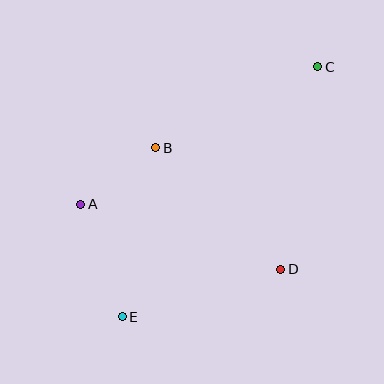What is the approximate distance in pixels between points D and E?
The distance between D and E is approximately 166 pixels.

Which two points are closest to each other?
Points A and B are closest to each other.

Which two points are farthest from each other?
Points C and E are farthest from each other.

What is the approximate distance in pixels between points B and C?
The distance between B and C is approximately 181 pixels.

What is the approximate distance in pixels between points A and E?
The distance between A and E is approximately 120 pixels.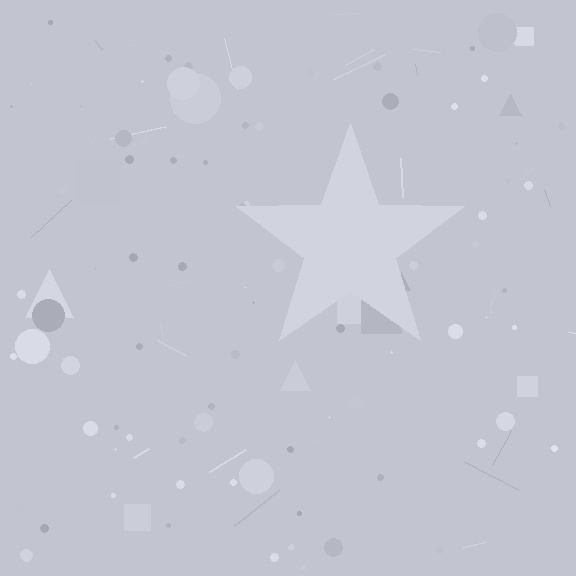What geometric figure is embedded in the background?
A star is embedded in the background.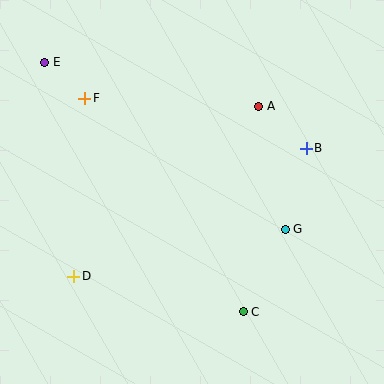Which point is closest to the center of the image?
Point G at (285, 229) is closest to the center.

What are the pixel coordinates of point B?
Point B is at (306, 148).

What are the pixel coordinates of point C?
Point C is at (243, 312).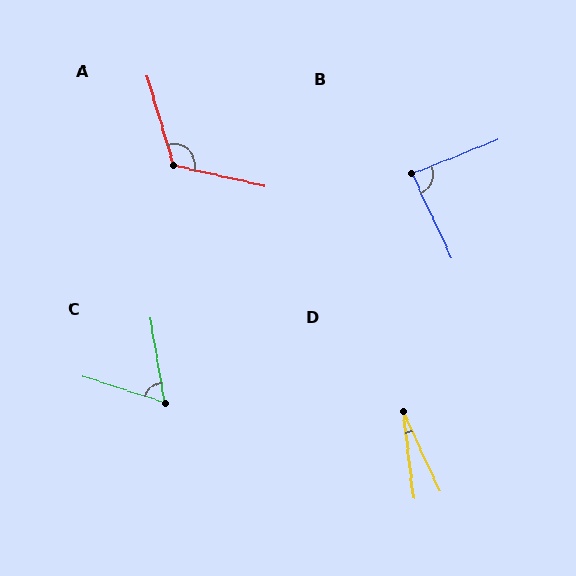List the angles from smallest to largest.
D (18°), C (63°), B (86°), A (119°).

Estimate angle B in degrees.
Approximately 86 degrees.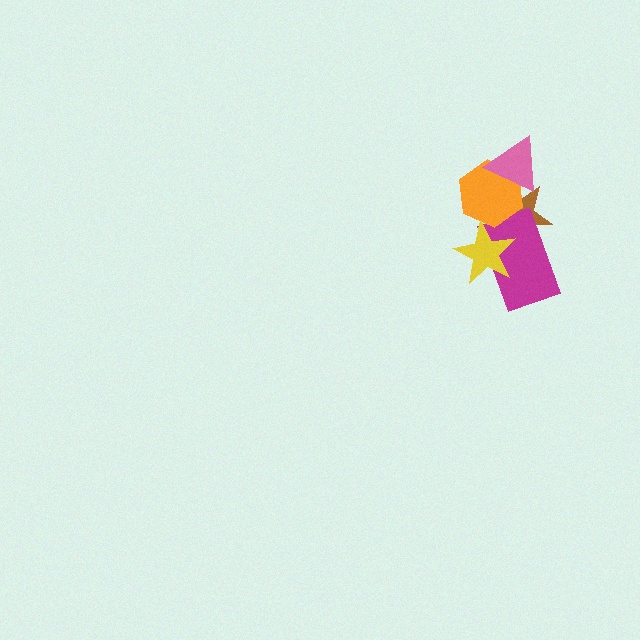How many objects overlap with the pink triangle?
2 objects overlap with the pink triangle.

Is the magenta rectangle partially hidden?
Yes, it is partially covered by another shape.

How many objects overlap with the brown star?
4 objects overlap with the brown star.